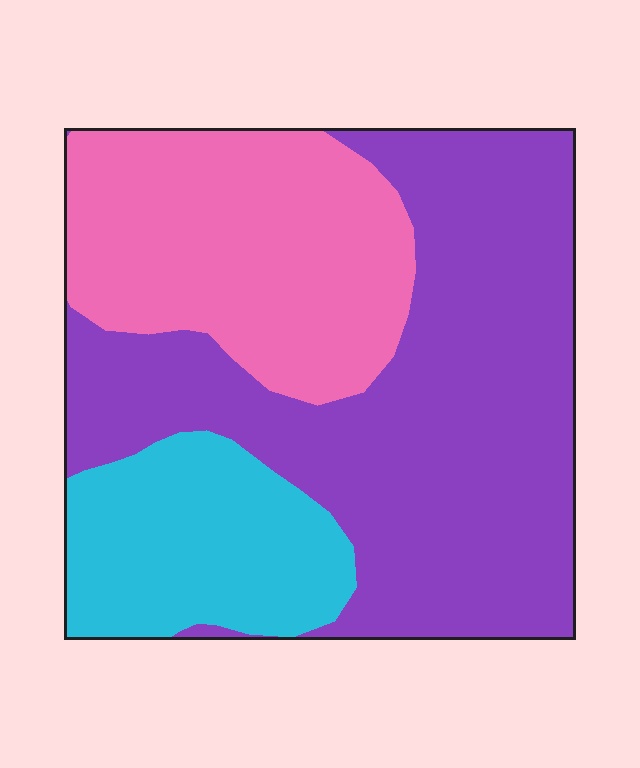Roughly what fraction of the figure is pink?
Pink covers 29% of the figure.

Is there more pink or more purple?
Purple.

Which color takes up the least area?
Cyan, at roughly 20%.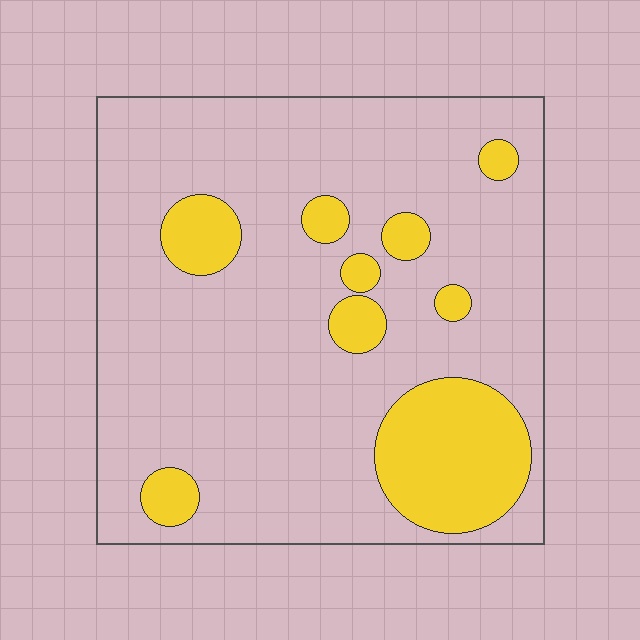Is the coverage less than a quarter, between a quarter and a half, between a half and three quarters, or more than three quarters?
Less than a quarter.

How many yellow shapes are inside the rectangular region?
9.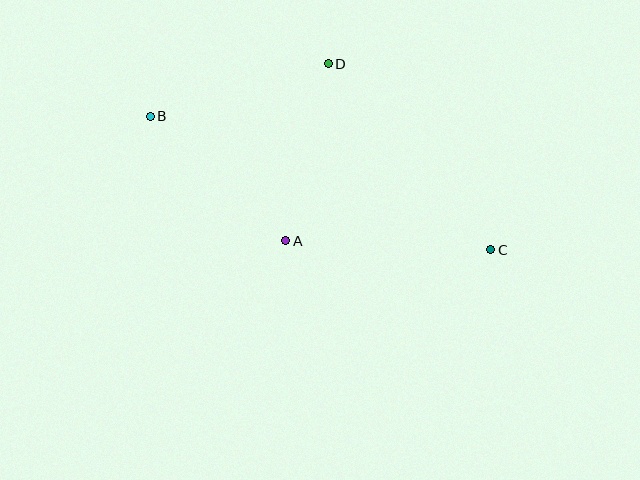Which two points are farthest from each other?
Points B and C are farthest from each other.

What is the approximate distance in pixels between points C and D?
The distance between C and D is approximately 247 pixels.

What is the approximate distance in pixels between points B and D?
The distance between B and D is approximately 186 pixels.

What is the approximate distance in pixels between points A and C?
The distance between A and C is approximately 205 pixels.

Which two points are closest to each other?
Points A and D are closest to each other.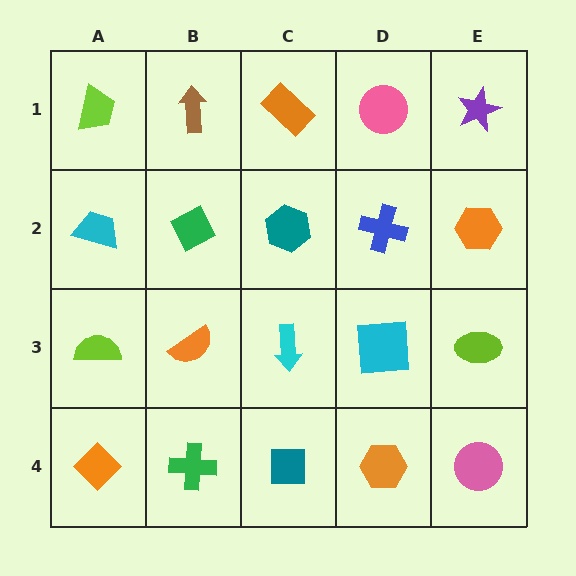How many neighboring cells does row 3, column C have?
4.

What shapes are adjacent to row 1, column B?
A green diamond (row 2, column B), a lime trapezoid (row 1, column A), an orange rectangle (row 1, column C).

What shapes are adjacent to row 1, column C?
A teal hexagon (row 2, column C), a brown arrow (row 1, column B), a pink circle (row 1, column D).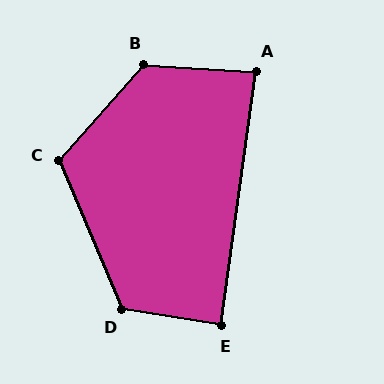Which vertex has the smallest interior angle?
A, at approximately 86 degrees.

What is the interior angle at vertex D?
Approximately 122 degrees (obtuse).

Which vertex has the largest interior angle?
B, at approximately 128 degrees.